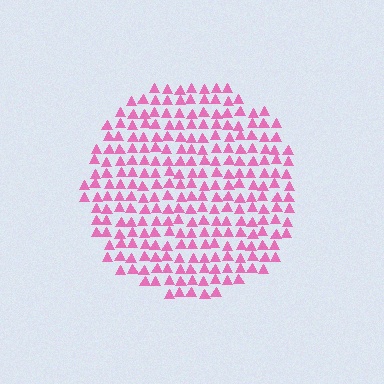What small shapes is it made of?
It is made of small triangles.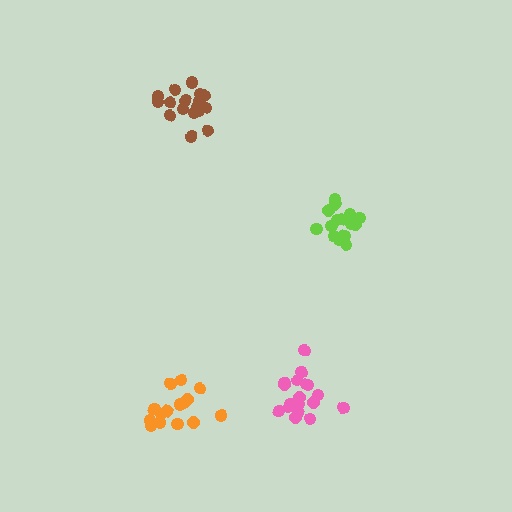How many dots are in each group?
Group 1: 17 dots, Group 2: 18 dots, Group 3: 16 dots, Group 4: 15 dots (66 total).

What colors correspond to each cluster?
The clusters are colored: brown, pink, lime, orange.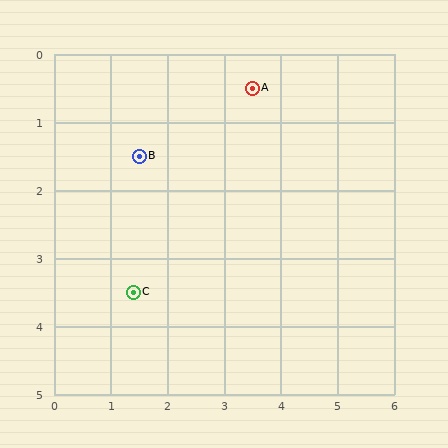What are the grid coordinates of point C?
Point C is at approximately (1.4, 3.5).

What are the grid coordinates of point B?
Point B is at approximately (1.5, 1.5).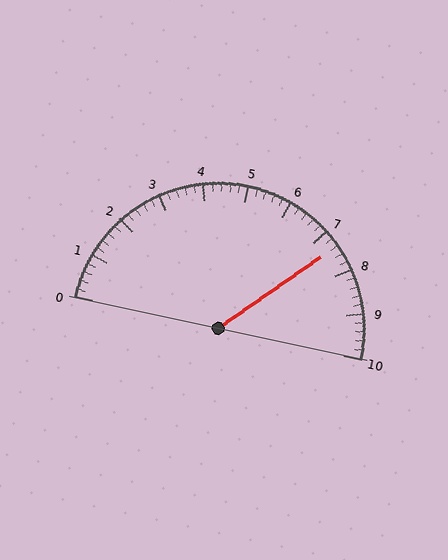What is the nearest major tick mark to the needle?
The nearest major tick mark is 7.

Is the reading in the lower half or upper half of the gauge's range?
The reading is in the upper half of the range (0 to 10).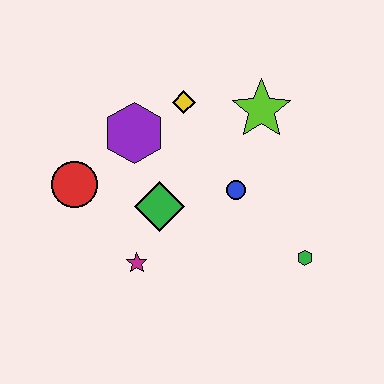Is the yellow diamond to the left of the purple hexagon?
No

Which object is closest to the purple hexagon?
The yellow diamond is closest to the purple hexagon.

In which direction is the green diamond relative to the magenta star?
The green diamond is above the magenta star.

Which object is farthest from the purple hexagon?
The green hexagon is farthest from the purple hexagon.